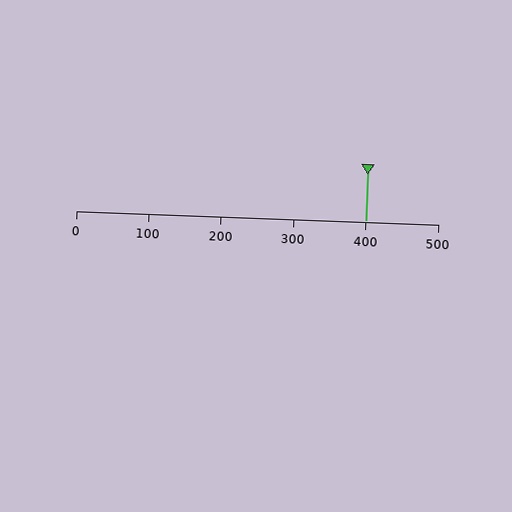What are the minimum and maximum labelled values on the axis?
The axis runs from 0 to 500.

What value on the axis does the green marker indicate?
The marker indicates approximately 400.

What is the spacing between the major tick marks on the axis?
The major ticks are spaced 100 apart.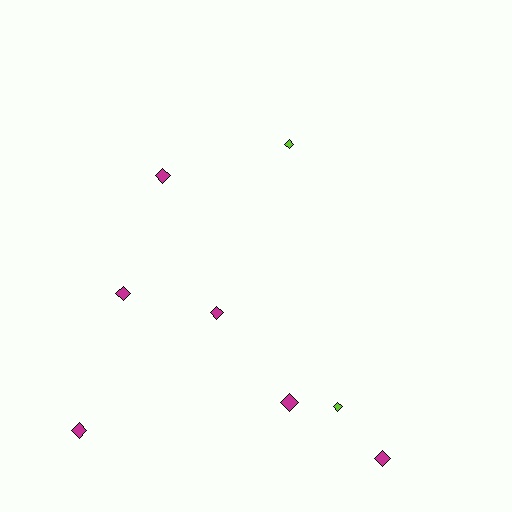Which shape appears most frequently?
Diamond, with 8 objects.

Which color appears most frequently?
Magenta, with 6 objects.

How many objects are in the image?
There are 8 objects.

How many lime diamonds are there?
There are 2 lime diamonds.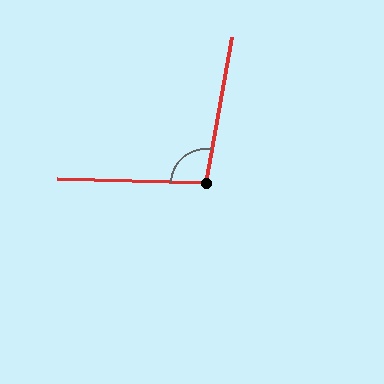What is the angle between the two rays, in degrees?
Approximately 99 degrees.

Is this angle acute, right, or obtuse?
It is obtuse.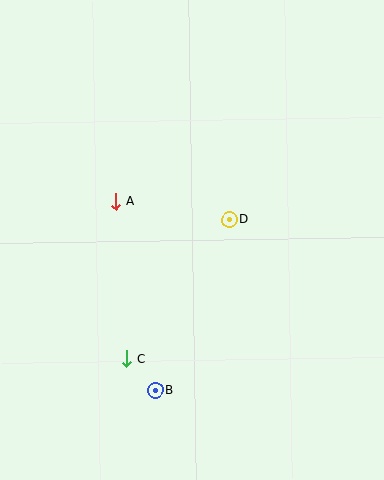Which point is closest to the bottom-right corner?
Point B is closest to the bottom-right corner.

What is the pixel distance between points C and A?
The distance between C and A is 158 pixels.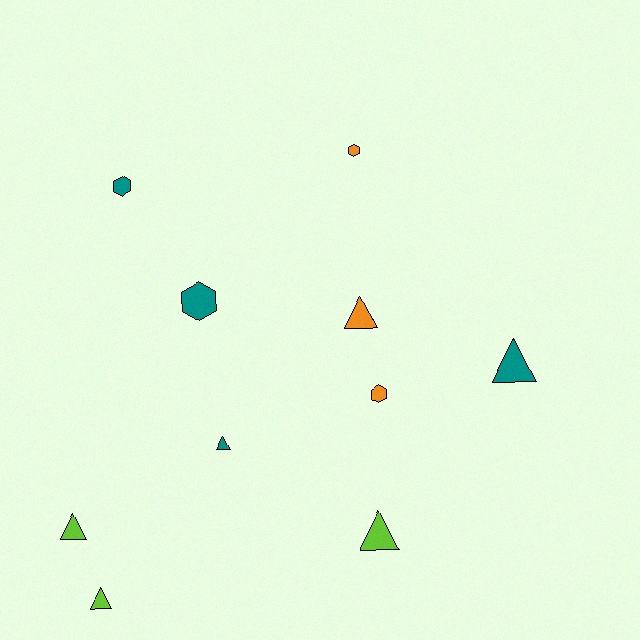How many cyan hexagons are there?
There are no cyan hexagons.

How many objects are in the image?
There are 10 objects.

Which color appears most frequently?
Teal, with 4 objects.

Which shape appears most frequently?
Triangle, with 6 objects.